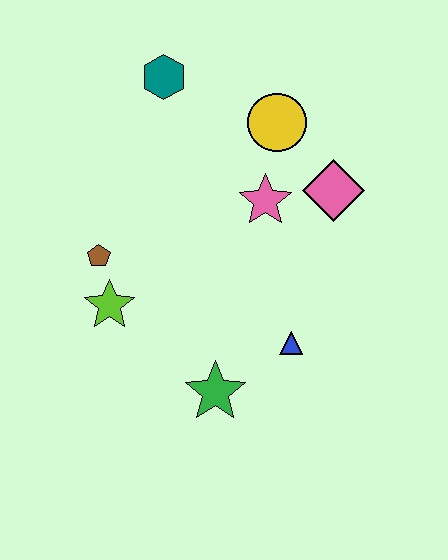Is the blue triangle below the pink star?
Yes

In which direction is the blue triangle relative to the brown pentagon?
The blue triangle is to the right of the brown pentagon.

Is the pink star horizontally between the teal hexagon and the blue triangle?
Yes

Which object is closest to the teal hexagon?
The yellow circle is closest to the teal hexagon.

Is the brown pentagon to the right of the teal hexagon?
No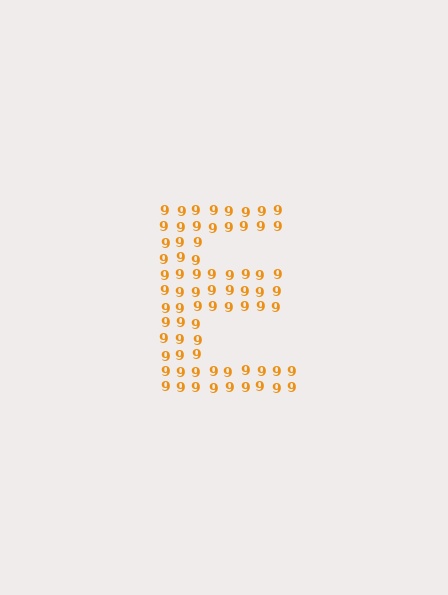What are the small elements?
The small elements are digit 9's.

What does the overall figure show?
The overall figure shows the letter E.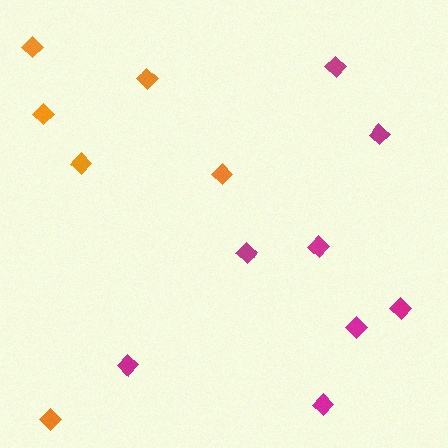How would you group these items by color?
There are 2 groups: one group of magenta diamonds (8) and one group of orange diamonds (6).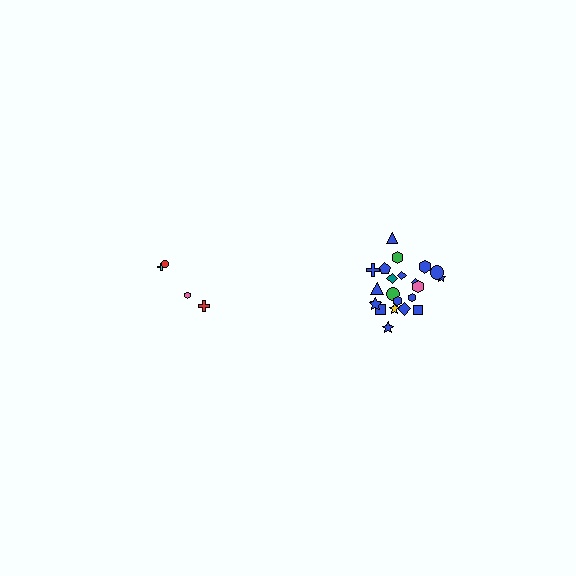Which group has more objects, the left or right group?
The right group.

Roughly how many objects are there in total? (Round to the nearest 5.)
Roughly 25 objects in total.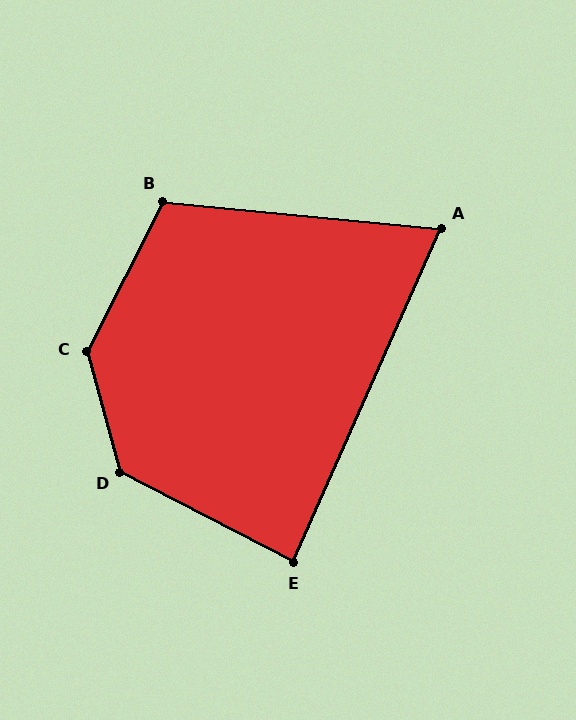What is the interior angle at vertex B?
Approximately 112 degrees (obtuse).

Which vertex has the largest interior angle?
C, at approximately 137 degrees.